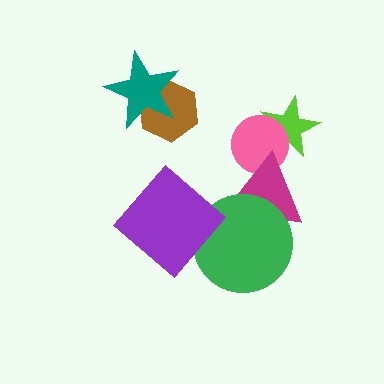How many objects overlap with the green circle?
2 objects overlap with the green circle.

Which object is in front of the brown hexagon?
The teal star is in front of the brown hexagon.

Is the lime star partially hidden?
Yes, it is partially covered by another shape.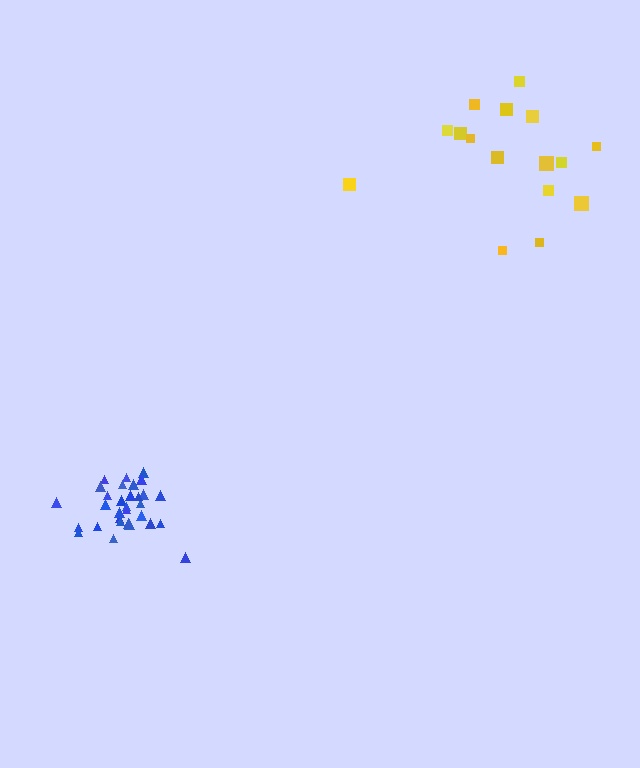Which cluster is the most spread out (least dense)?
Yellow.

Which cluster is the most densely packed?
Blue.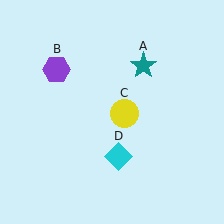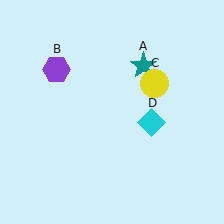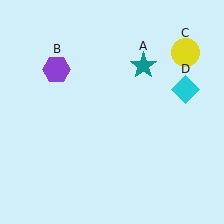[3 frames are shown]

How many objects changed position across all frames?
2 objects changed position: yellow circle (object C), cyan diamond (object D).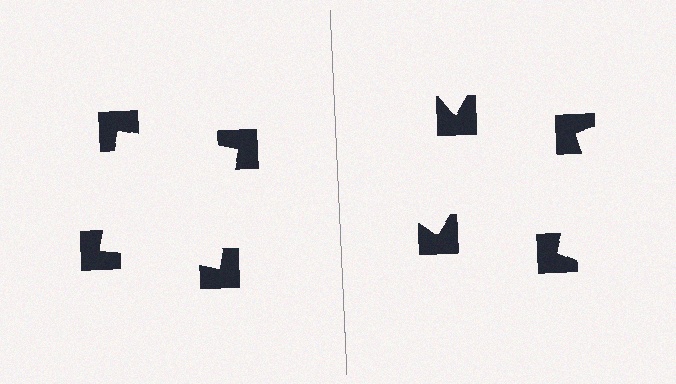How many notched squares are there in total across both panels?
8 — 4 on each side.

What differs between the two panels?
The notched squares are positioned identically on both sides; only the wedge orientations differ. On the left they align to a square; on the right they are misaligned.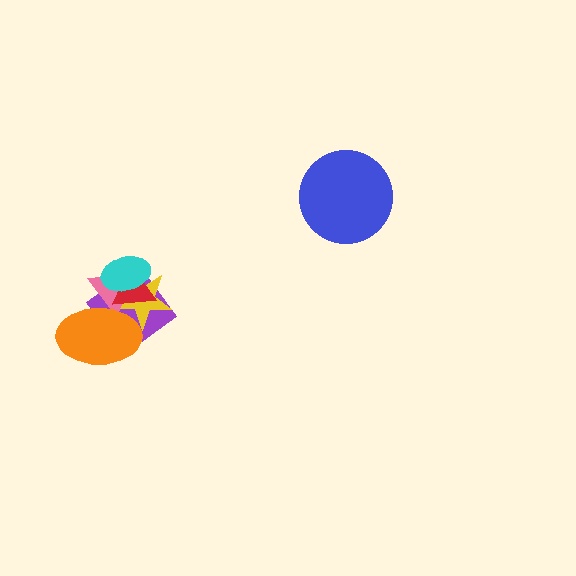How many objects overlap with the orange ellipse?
4 objects overlap with the orange ellipse.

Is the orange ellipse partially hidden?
No, no other shape covers it.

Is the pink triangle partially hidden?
Yes, it is partially covered by another shape.